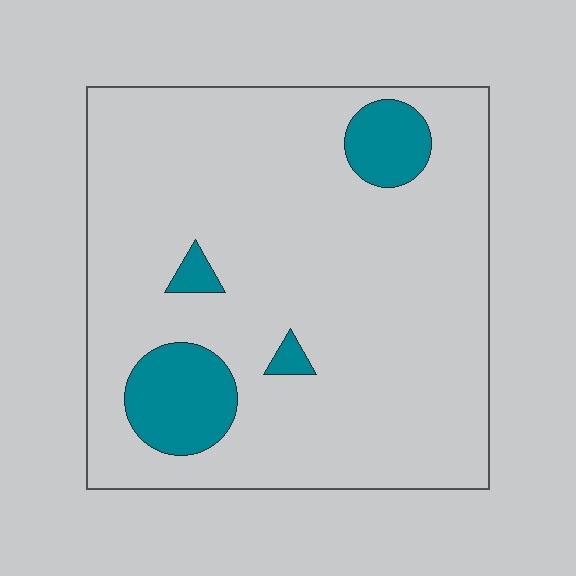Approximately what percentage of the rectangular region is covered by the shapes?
Approximately 10%.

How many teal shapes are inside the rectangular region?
4.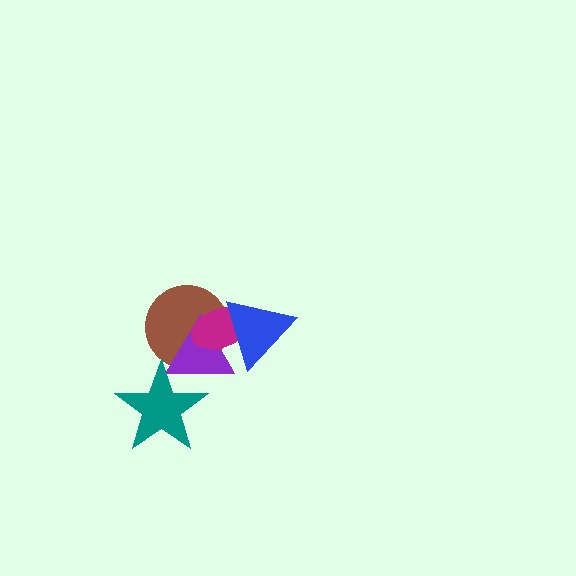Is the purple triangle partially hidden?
Yes, it is partially covered by another shape.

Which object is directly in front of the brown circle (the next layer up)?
The purple triangle is directly in front of the brown circle.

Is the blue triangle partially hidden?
No, no other shape covers it.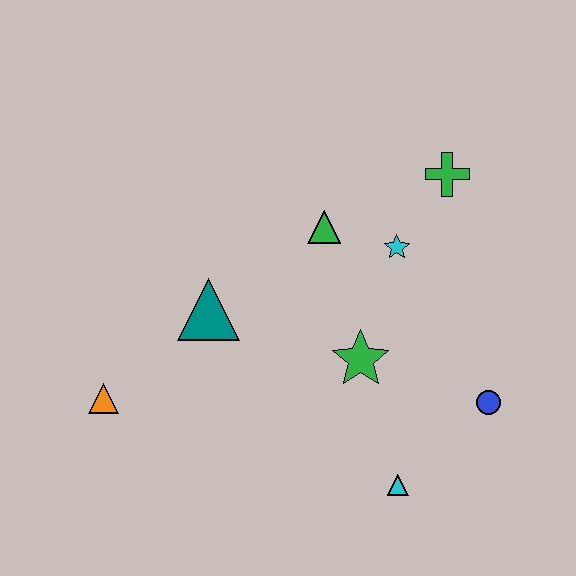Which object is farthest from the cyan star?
The orange triangle is farthest from the cyan star.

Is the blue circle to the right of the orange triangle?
Yes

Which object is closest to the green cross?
The cyan star is closest to the green cross.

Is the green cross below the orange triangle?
No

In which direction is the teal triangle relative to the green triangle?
The teal triangle is to the left of the green triangle.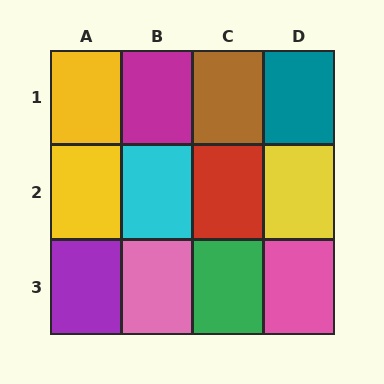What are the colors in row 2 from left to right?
Yellow, cyan, red, yellow.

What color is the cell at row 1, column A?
Yellow.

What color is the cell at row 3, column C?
Green.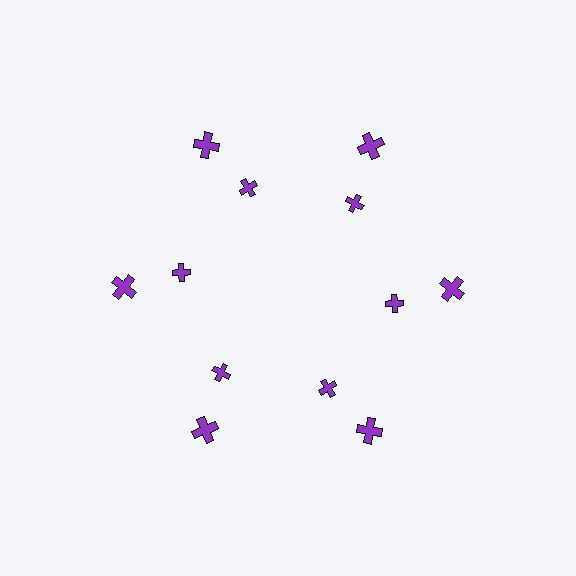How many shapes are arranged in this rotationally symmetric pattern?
There are 12 shapes, arranged in 6 groups of 2.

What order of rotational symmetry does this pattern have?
This pattern has 6-fold rotational symmetry.